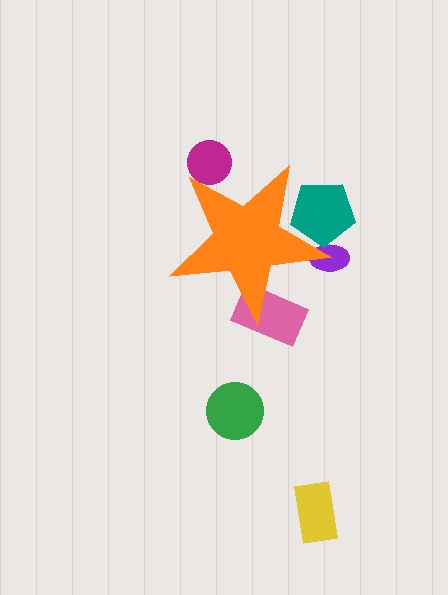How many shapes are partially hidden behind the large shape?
4 shapes are partially hidden.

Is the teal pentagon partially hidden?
Yes, the teal pentagon is partially hidden behind the orange star.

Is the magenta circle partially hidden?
Yes, the magenta circle is partially hidden behind the orange star.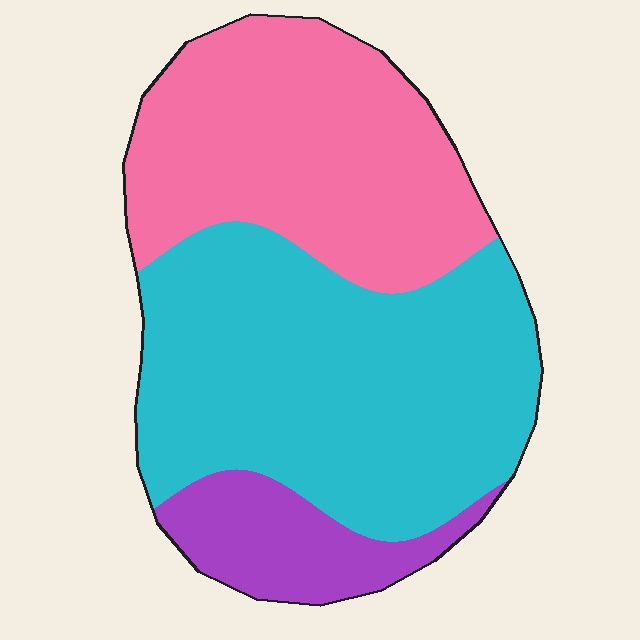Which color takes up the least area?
Purple, at roughly 15%.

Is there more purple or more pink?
Pink.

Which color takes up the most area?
Cyan, at roughly 50%.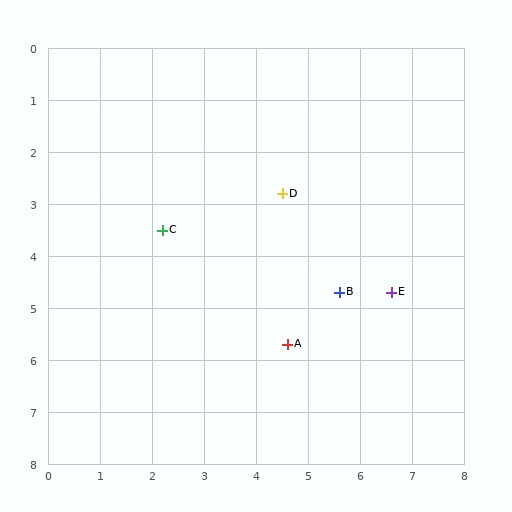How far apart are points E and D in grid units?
Points E and D are about 2.8 grid units apart.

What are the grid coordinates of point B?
Point B is at approximately (5.6, 4.7).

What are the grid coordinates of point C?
Point C is at approximately (2.2, 3.5).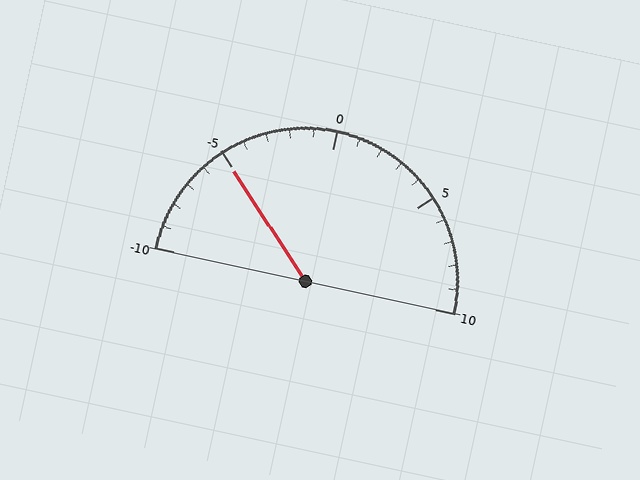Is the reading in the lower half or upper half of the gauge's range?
The reading is in the lower half of the range (-10 to 10).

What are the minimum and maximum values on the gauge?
The gauge ranges from -10 to 10.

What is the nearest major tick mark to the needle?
The nearest major tick mark is -5.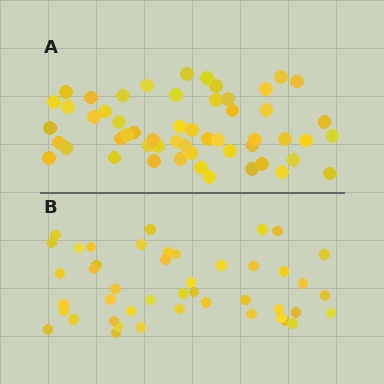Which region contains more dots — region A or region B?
Region A (the top region) has more dots.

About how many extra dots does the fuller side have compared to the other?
Region A has roughly 8 or so more dots than region B.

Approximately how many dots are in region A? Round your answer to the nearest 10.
About 50 dots. (The exact count is 54, which rounds to 50.)